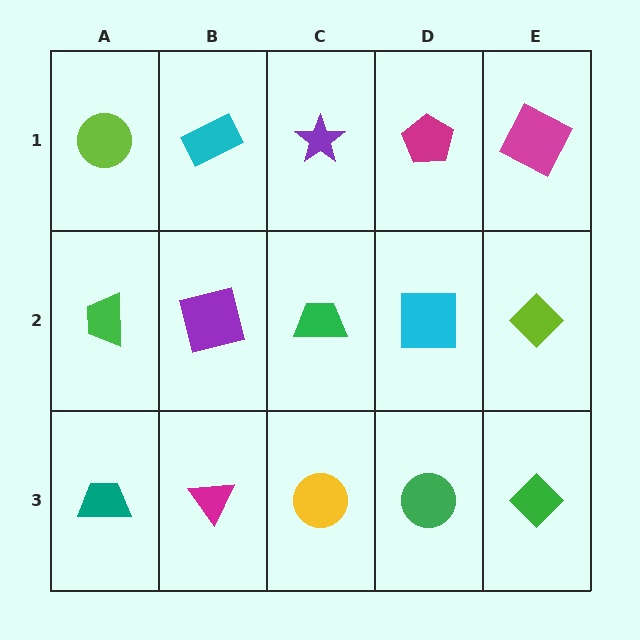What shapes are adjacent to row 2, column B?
A cyan rectangle (row 1, column B), a magenta triangle (row 3, column B), a green trapezoid (row 2, column A), a green trapezoid (row 2, column C).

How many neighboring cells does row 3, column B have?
3.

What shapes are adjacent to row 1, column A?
A green trapezoid (row 2, column A), a cyan rectangle (row 1, column B).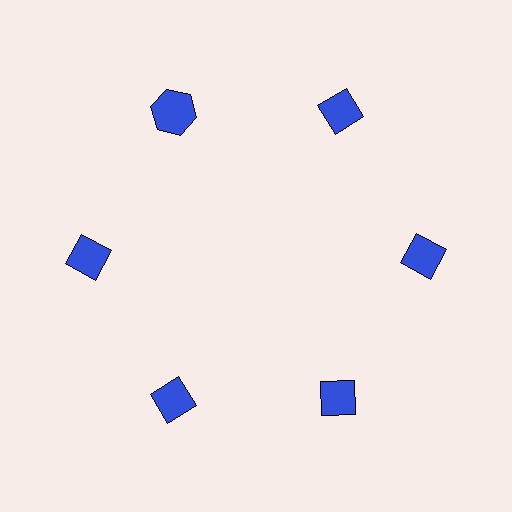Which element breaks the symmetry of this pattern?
The blue hexagon at roughly the 11 o'clock position breaks the symmetry. All other shapes are blue diamonds.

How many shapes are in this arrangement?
There are 6 shapes arranged in a ring pattern.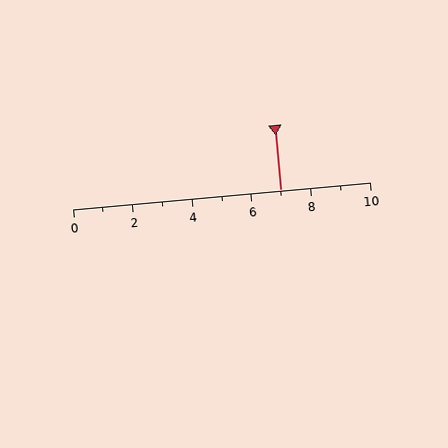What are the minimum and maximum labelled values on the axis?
The axis runs from 0 to 10.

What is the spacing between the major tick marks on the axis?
The major ticks are spaced 2 apart.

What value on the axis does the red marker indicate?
The marker indicates approximately 7.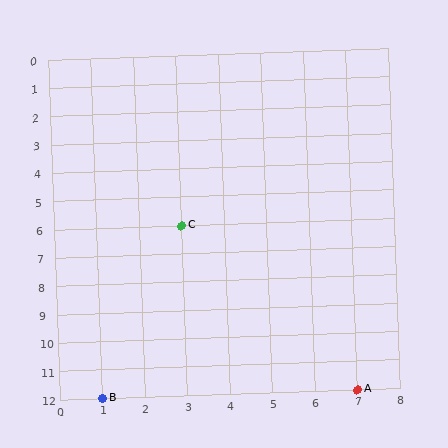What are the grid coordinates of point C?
Point C is at grid coordinates (3, 6).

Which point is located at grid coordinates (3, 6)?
Point C is at (3, 6).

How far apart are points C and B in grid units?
Points C and B are 2 columns and 6 rows apart (about 6.3 grid units diagonally).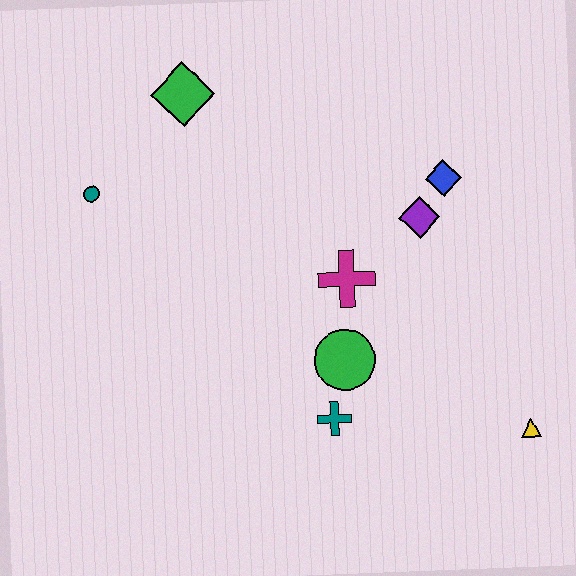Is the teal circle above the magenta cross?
Yes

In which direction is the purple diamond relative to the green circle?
The purple diamond is above the green circle.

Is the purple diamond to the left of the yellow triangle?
Yes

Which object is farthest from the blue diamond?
The teal circle is farthest from the blue diamond.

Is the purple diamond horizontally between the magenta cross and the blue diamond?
Yes